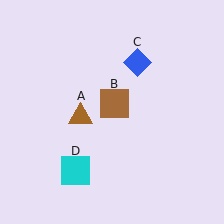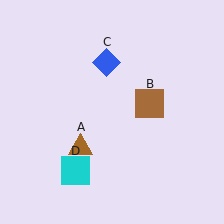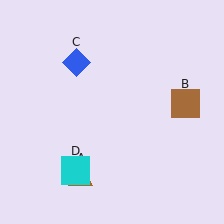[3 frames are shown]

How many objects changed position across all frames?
3 objects changed position: brown triangle (object A), brown square (object B), blue diamond (object C).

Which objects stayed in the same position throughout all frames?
Cyan square (object D) remained stationary.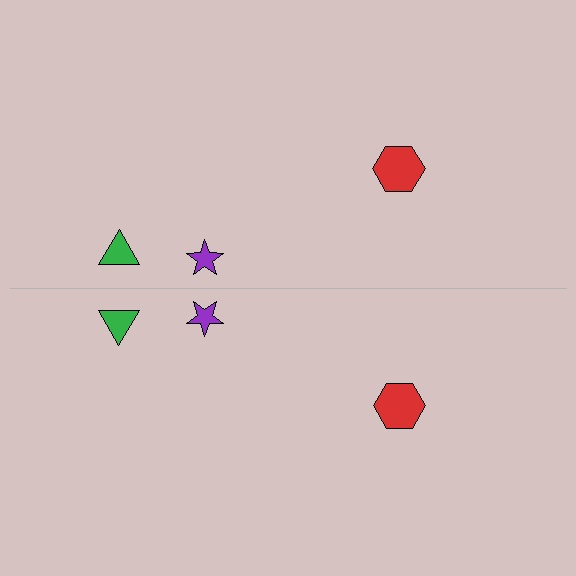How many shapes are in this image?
There are 6 shapes in this image.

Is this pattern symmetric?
Yes, this pattern has bilateral (reflection) symmetry.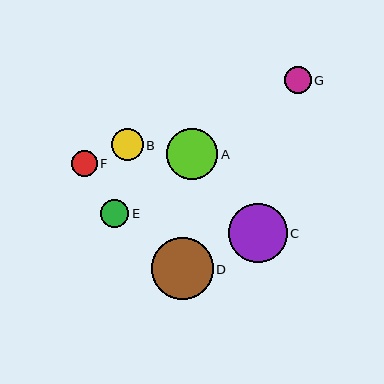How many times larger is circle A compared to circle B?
Circle A is approximately 1.6 times the size of circle B.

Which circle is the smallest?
Circle F is the smallest with a size of approximately 26 pixels.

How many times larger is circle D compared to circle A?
Circle D is approximately 1.2 times the size of circle A.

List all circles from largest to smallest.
From largest to smallest: D, C, A, B, E, G, F.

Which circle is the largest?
Circle D is the largest with a size of approximately 61 pixels.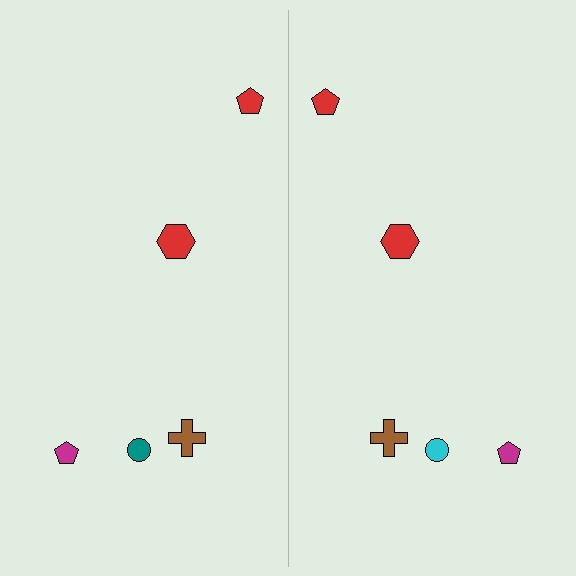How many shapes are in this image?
There are 10 shapes in this image.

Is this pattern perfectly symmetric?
No, the pattern is not perfectly symmetric. The cyan circle on the right side breaks the symmetry — its mirror counterpart is teal.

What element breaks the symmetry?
The cyan circle on the right side breaks the symmetry — its mirror counterpart is teal.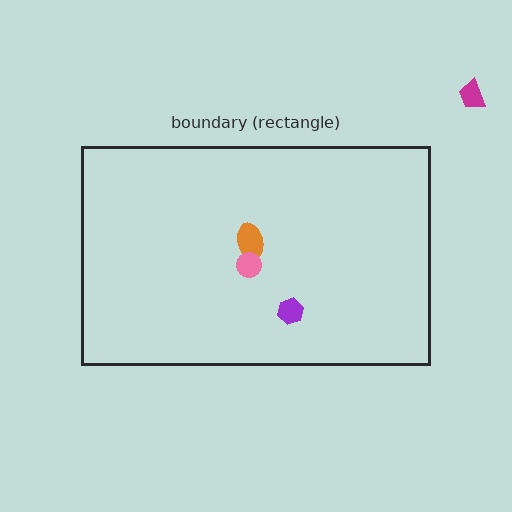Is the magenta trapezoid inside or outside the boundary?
Outside.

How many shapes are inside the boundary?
3 inside, 1 outside.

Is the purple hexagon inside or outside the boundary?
Inside.